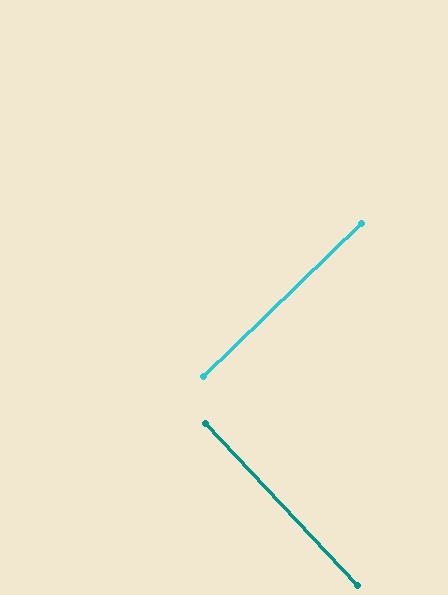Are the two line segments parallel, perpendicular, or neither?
Perpendicular — they meet at approximately 89°.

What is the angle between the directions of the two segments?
Approximately 89 degrees.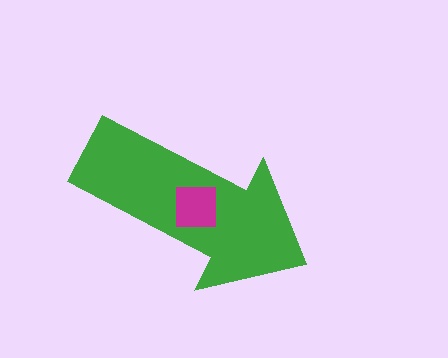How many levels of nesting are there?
2.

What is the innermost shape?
The magenta square.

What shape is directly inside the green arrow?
The magenta square.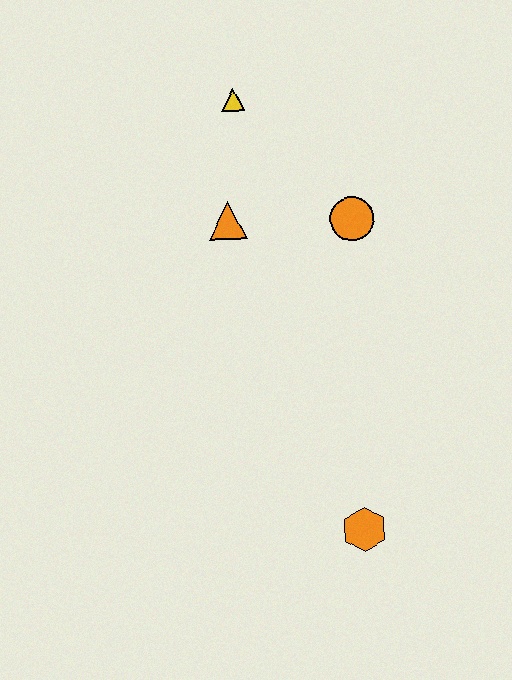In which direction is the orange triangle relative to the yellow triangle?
The orange triangle is below the yellow triangle.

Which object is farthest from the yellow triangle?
The orange hexagon is farthest from the yellow triangle.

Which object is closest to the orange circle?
The orange triangle is closest to the orange circle.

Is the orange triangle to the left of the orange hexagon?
Yes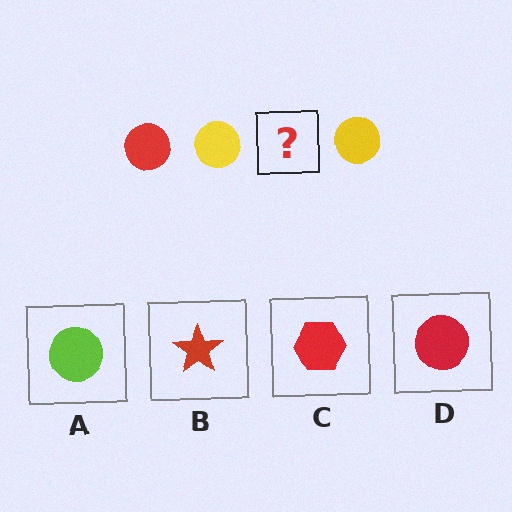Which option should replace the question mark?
Option D.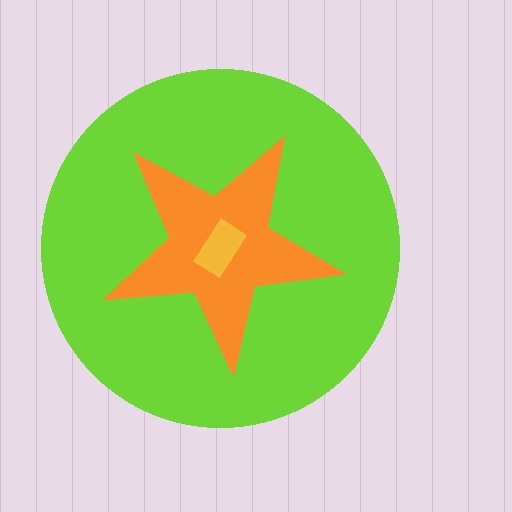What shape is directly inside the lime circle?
The orange star.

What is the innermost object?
The yellow rectangle.